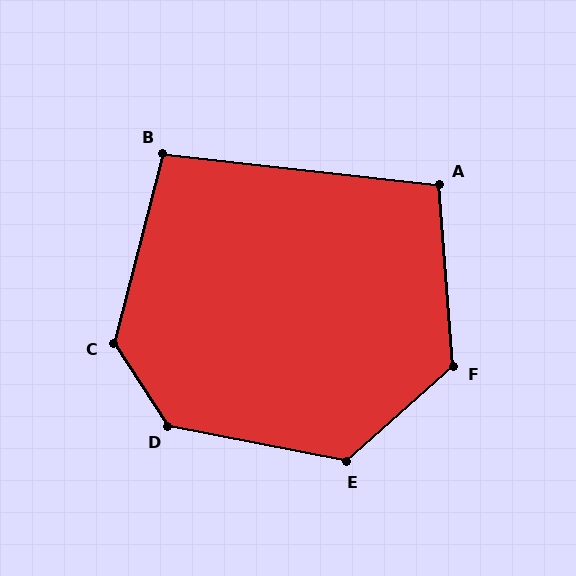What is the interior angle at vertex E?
Approximately 127 degrees (obtuse).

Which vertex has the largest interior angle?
D, at approximately 135 degrees.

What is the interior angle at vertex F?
Approximately 127 degrees (obtuse).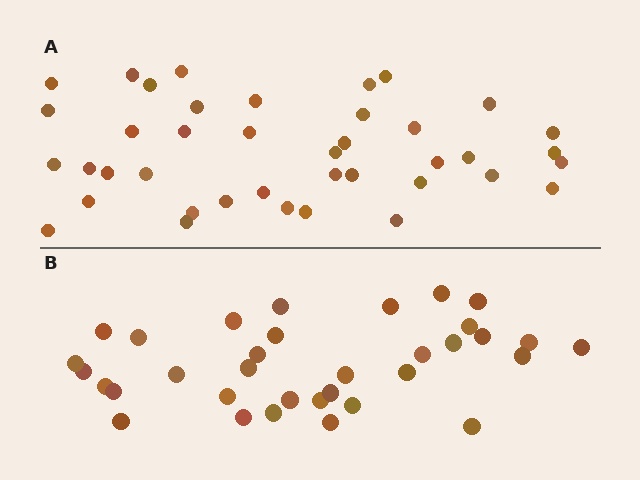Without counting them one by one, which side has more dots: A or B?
Region A (the top region) has more dots.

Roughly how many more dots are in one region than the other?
Region A has about 6 more dots than region B.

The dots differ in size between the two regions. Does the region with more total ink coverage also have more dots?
No. Region B has more total ink coverage because its dots are larger, but region A actually contains more individual dots. Total area can be misleading — the number of items is what matters here.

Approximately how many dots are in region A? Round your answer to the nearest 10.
About 40 dots.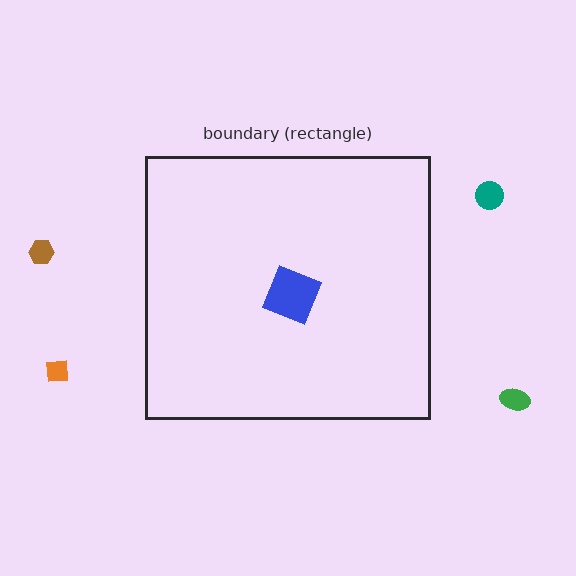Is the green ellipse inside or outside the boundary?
Outside.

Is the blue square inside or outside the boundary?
Inside.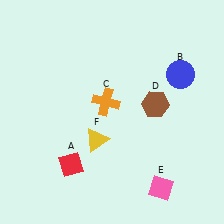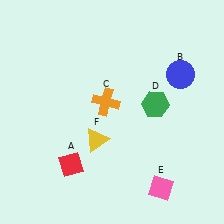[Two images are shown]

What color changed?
The hexagon (D) changed from brown in Image 1 to green in Image 2.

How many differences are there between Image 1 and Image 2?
There is 1 difference between the two images.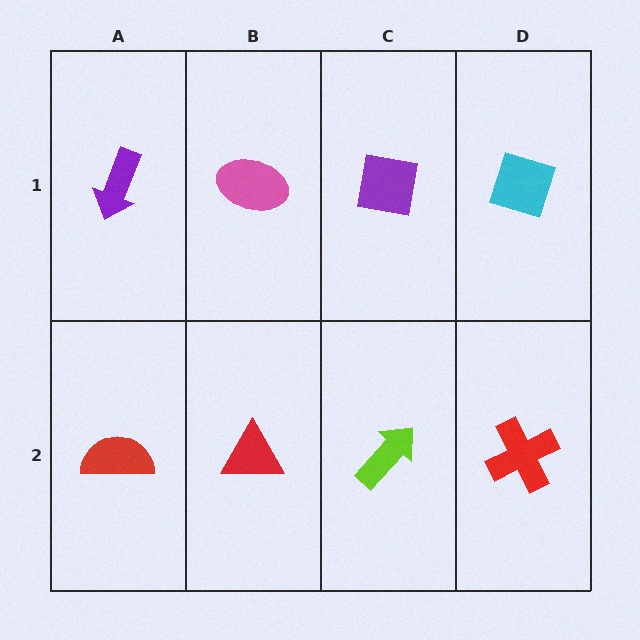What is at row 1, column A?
A purple arrow.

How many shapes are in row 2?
4 shapes.